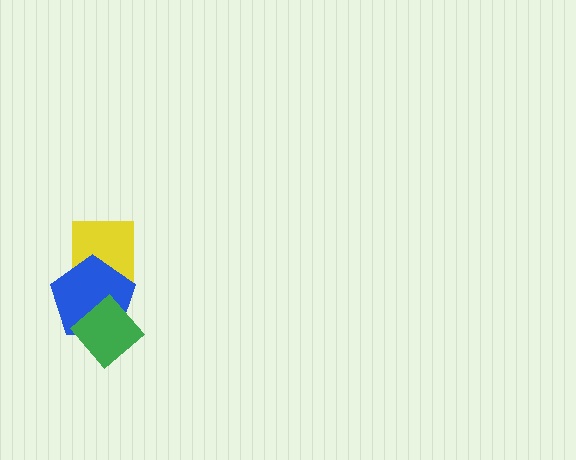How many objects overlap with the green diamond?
1 object overlaps with the green diamond.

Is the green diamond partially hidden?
No, no other shape covers it.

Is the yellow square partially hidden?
Yes, it is partially covered by another shape.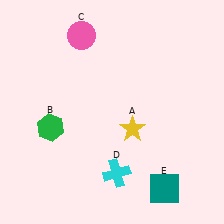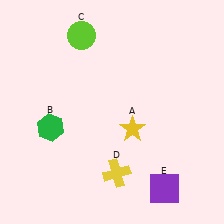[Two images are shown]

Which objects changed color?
C changed from pink to lime. D changed from cyan to yellow. E changed from teal to purple.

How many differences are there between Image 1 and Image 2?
There are 3 differences between the two images.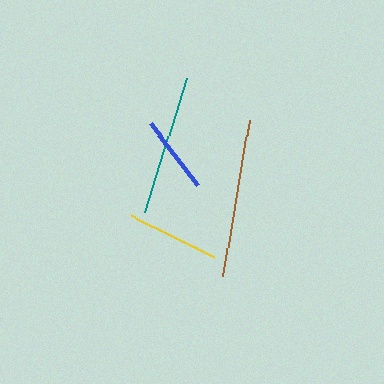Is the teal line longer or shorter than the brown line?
The brown line is longer than the teal line.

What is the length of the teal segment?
The teal segment is approximately 140 pixels long.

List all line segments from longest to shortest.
From longest to shortest: brown, teal, yellow, blue.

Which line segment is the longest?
The brown line is the longest at approximately 158 pixels.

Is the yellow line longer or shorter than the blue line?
The yellow line is longer than the blue line.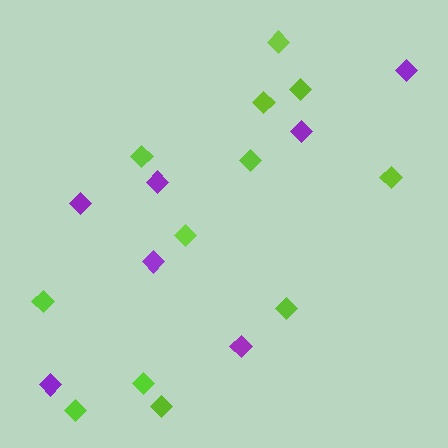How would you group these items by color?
There are 2 groups: one group of lime diamonds (12) and one group of purple diamonds (7).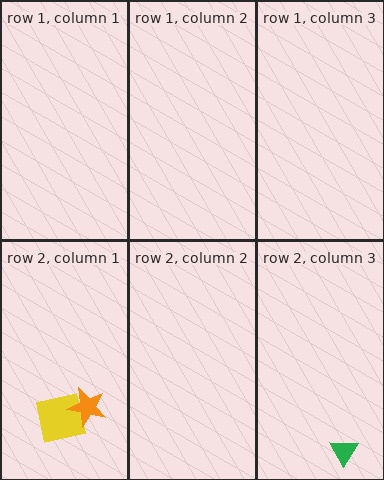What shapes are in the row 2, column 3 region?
The green triangle.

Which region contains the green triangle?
The row 2, column 3 region.